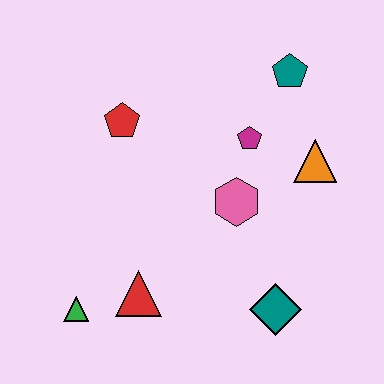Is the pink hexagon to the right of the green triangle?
Yes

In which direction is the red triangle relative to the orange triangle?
The red triangle is to the left of the orange triangle.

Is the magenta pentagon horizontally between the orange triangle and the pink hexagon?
Yes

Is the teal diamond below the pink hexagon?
Yes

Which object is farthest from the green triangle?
The teal pentagon is farthest from the green triangle.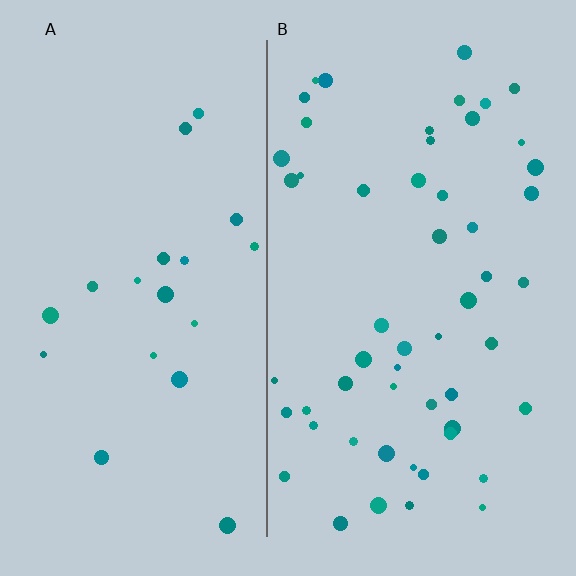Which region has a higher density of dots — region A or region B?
B (the right).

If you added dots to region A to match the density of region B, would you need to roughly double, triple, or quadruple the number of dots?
Approximately triple.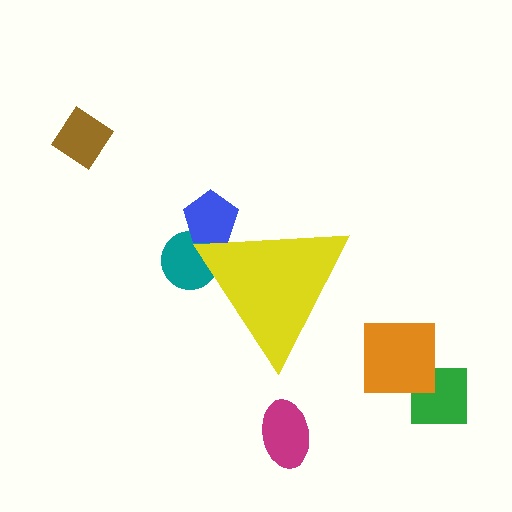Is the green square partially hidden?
No, the green square is fully visible.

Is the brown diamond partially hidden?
No, the brown diamond is fully visible.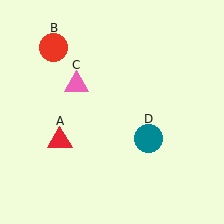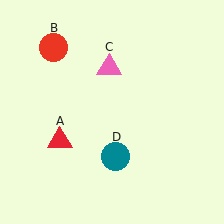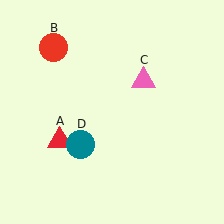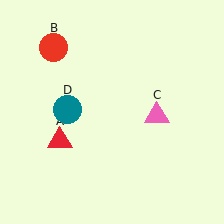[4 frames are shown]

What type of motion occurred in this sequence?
The pink triangle (object C), teal circle (object D) rotated clockwise around the center of the scene.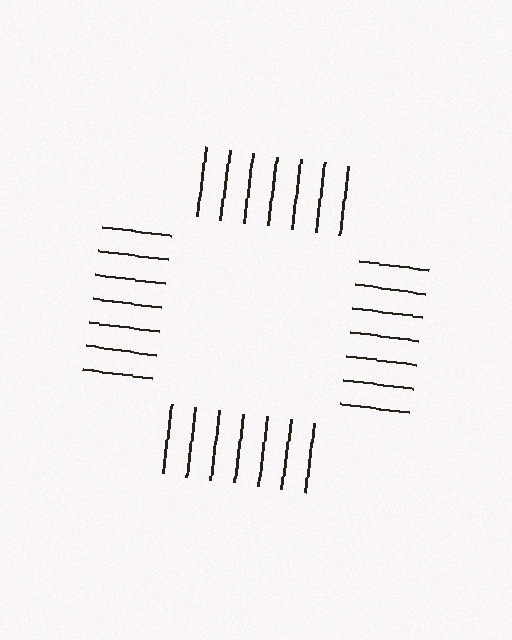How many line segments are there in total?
28 — 7 along each of the 4 edges.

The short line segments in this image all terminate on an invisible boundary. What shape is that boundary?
An illusory square — the line segments terminate on its edges but no continuous stroke is drawn.